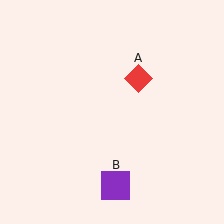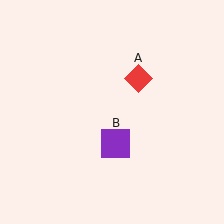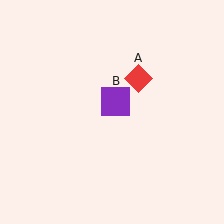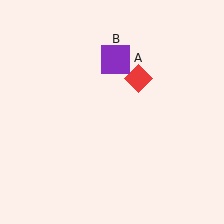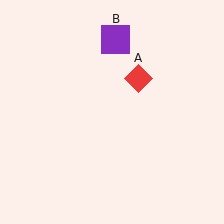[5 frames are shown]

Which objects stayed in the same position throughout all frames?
Red diamond (object A) remained stationary.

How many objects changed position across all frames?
1 object changed position: purple square (object B).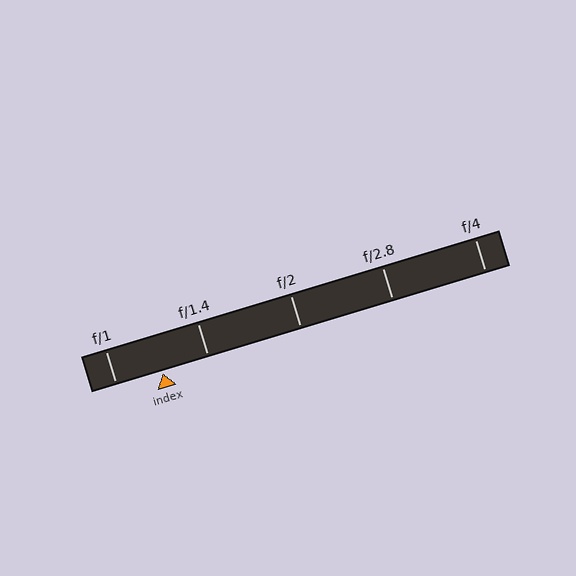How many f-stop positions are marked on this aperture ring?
There are 5 f-stop positions marked.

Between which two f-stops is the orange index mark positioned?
The index mark is between f/1 and f/1.4.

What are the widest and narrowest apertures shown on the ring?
The widest aperture shown is f/1 and the narrowest is f/4.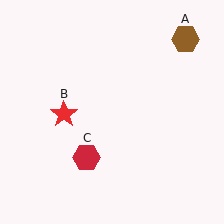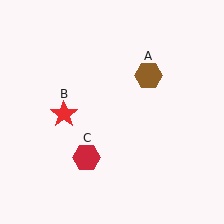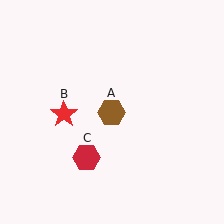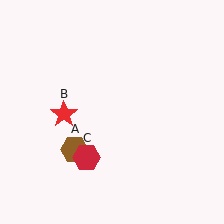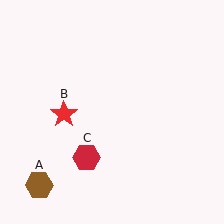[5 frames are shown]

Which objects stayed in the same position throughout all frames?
Red star (object B) and red hexagon (object C) remained stationary.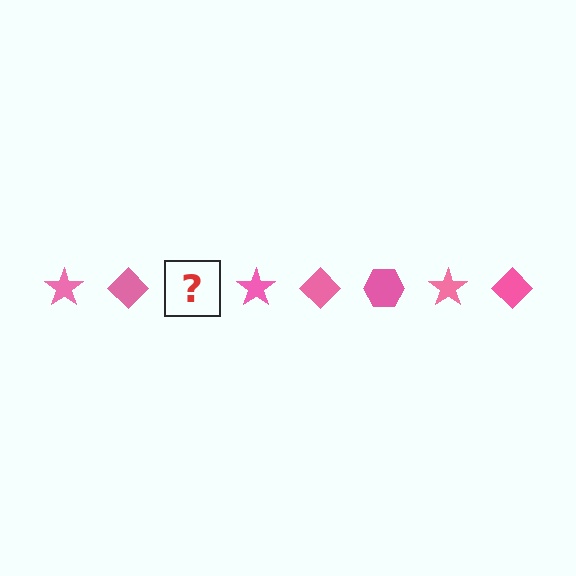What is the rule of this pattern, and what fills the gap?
The rule is that the pattern cycles through star, diamond, hexagon shapes in pink. The gap should be filled with a pink hexagon.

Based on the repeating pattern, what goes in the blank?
The blank should be a pink hexagon.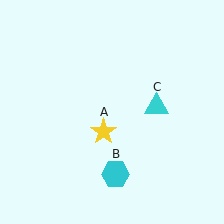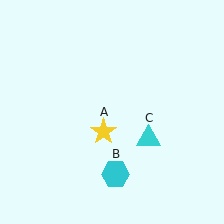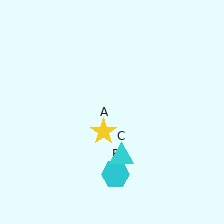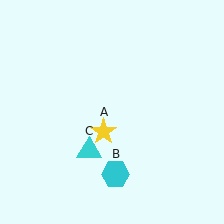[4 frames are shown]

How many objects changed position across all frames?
1 object changed position: cyan triangle (object C).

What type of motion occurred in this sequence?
The cyan triangle (object C) rotated clockwise around the center of the scene.